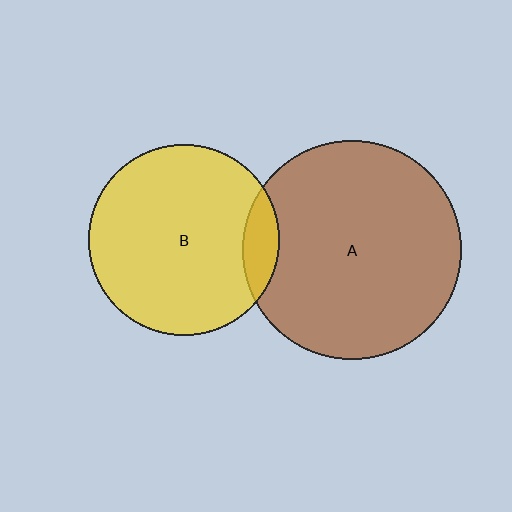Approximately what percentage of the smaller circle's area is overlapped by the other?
Approximately 10%.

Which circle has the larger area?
Circle A (brown).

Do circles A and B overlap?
Yes.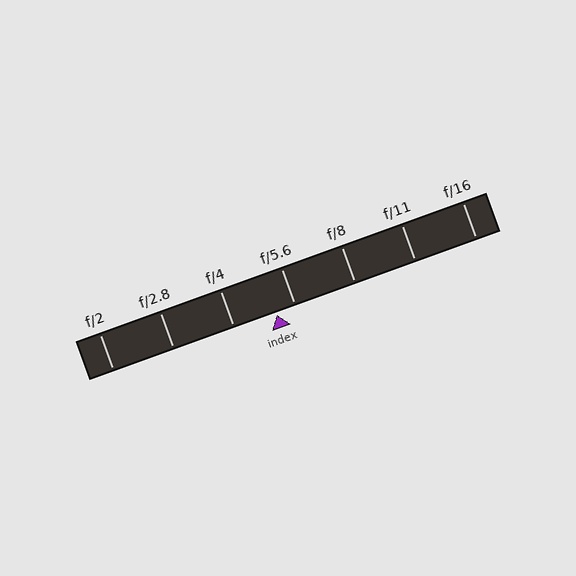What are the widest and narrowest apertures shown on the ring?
The widest aperture shown is f/2 and the narrowest is f/16.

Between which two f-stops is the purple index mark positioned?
The index mark is between f/4 and f/5.6.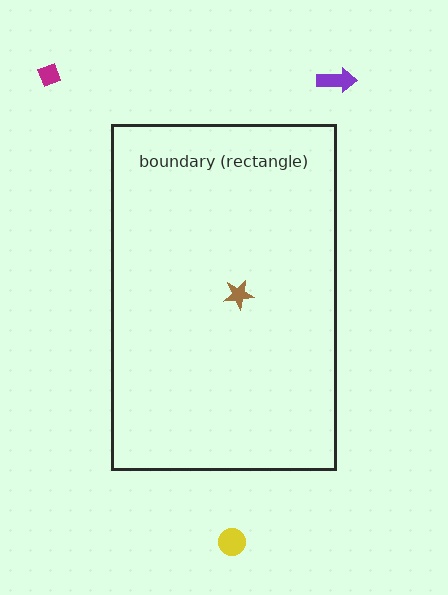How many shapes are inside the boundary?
1 inside, 3 outside.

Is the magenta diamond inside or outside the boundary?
Outside.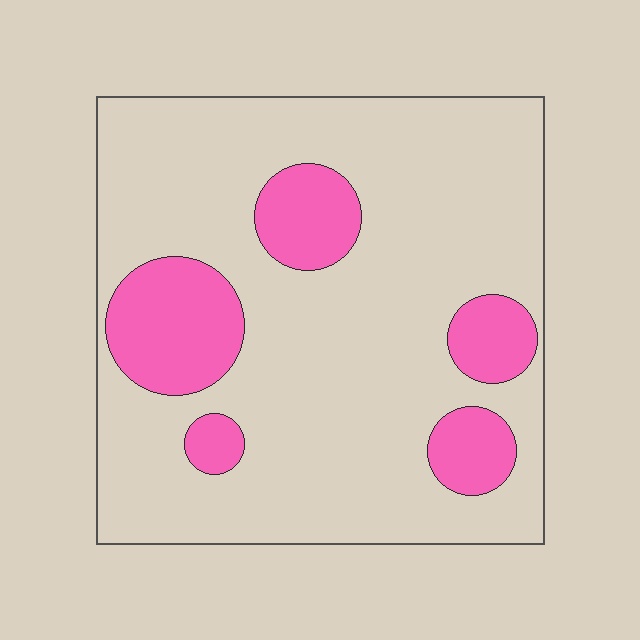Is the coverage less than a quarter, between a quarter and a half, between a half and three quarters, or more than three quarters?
Less than a quarter.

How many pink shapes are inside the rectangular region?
5.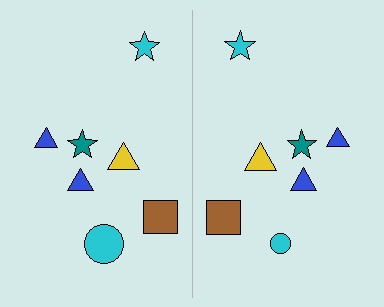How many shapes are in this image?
There are 14 shapes in this image.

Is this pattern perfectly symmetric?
No, the pattern is not perfectly symmetric. The cyan circle on the right side has a different size than its mirror counterpart.